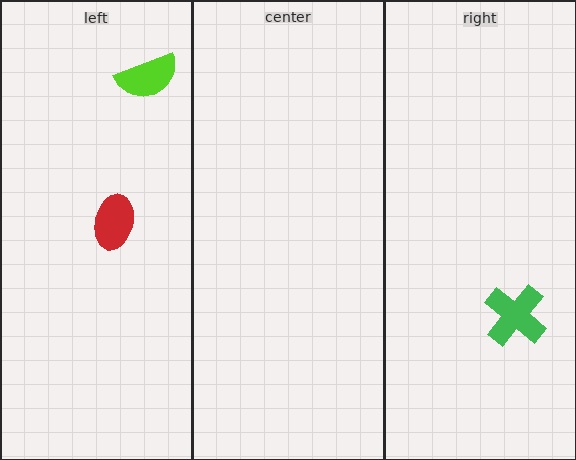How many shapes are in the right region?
1.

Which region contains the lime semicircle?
The left region.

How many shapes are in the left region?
2.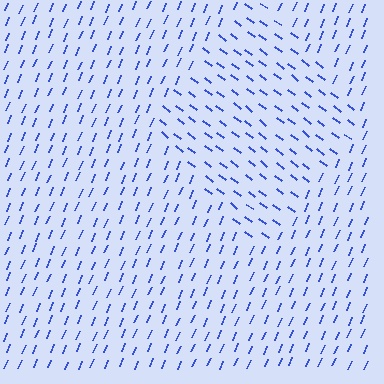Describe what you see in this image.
The image is filled with small blue line segments. A diamond region in the image has lines oriented differently from the surrounding lines, creating a visible texture boundary.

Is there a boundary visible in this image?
Yes, there is a texture boundary formed by a change in line orientation.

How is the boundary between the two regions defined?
The boundary is defined purely by a change in line orientation (approximately 76 degrees difference). All lines are the same color and thickness.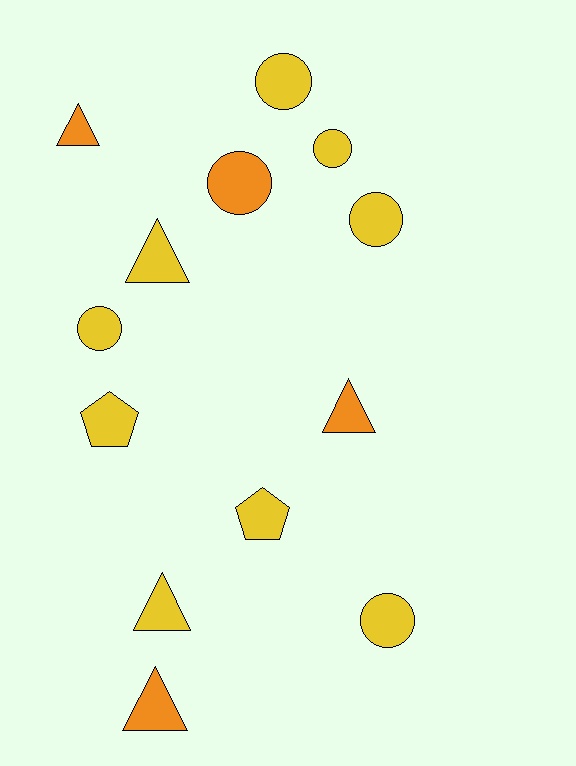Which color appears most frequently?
Yellow, with 9 objects.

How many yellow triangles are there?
There are 2 yellow triangles.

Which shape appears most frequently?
Circle, with 6 objects.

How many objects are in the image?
There are 13 objects.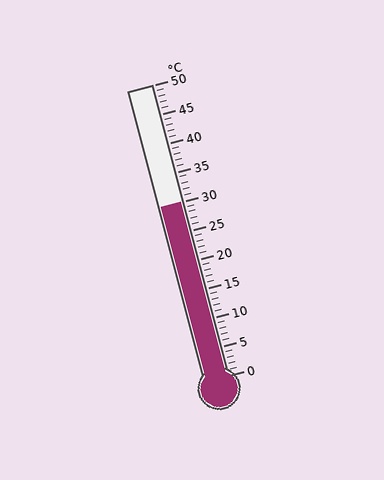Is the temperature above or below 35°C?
The temperature is below 35°C.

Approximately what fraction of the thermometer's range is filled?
The thermometer is filled to approximately 60% of its range.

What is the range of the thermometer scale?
The thermometer scale ranges from 0°C to 50°C.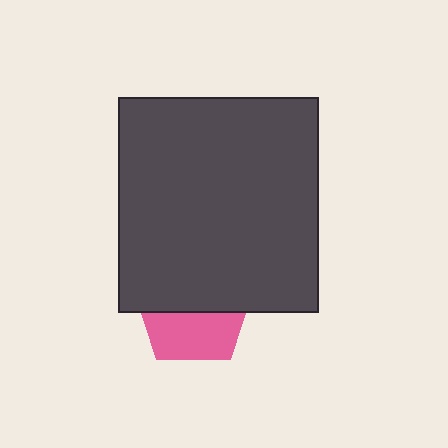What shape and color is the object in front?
The object in front is a dark gray rectangle.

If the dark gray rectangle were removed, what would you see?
You would see the complete pink pentagon.